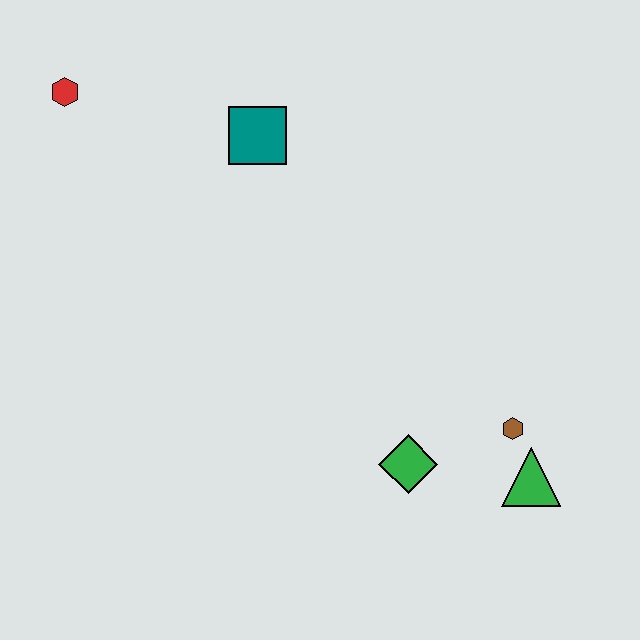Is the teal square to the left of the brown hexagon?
Yes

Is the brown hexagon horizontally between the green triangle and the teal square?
Yes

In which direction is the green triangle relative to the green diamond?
The green triangle is to the right of the green diamond.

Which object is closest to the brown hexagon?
The green triangle is closest to the brown hexagon.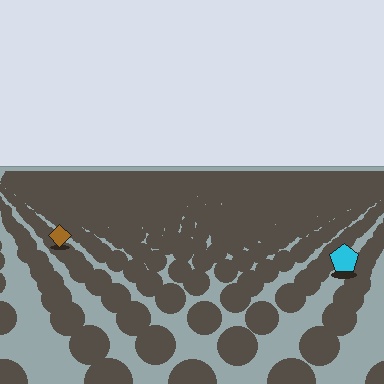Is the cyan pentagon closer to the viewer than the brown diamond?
Yes. The cyan pentagon is closer — you can tell from the texture gradient: the ground texture is coarser near it.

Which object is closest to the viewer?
The cyan pentagon is closest. The texture marks near it are larger and more spread out.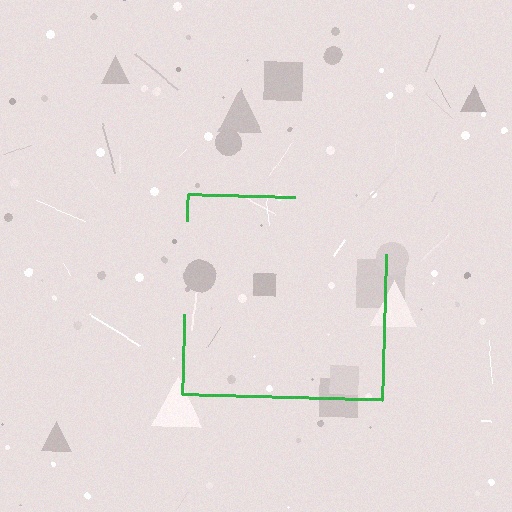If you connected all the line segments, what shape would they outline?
They would outline a square.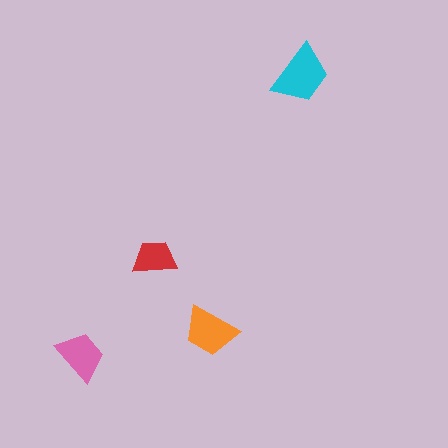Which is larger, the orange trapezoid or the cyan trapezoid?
The cyan one.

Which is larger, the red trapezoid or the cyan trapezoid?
The cyan one.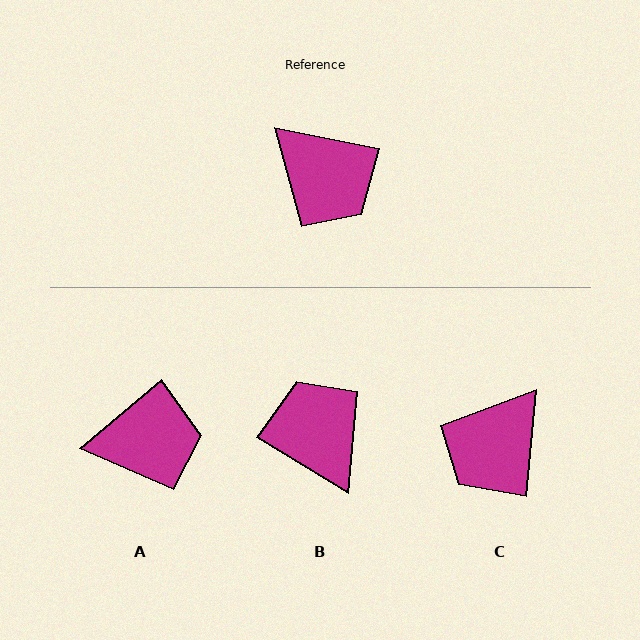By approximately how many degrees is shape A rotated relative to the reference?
Approximately 51 degrees counter-clockwise.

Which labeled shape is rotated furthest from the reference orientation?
B, about 160 degrees away.